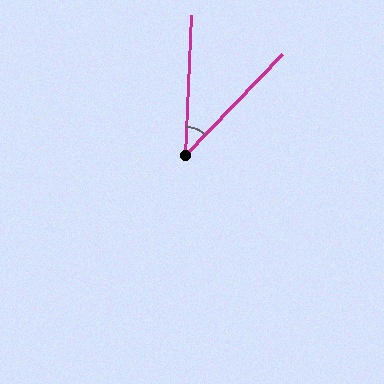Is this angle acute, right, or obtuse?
It is acute.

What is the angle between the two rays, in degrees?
Approximately 41 degrees.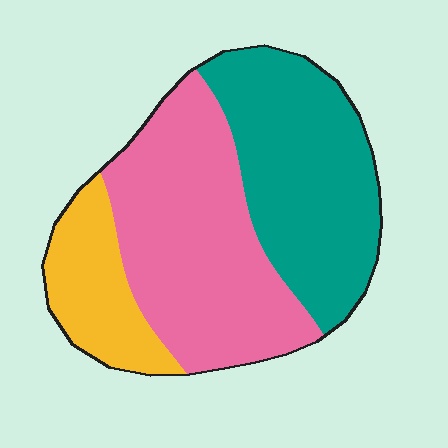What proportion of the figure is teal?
Teal covers roughly 40% of the figure.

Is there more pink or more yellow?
Pink.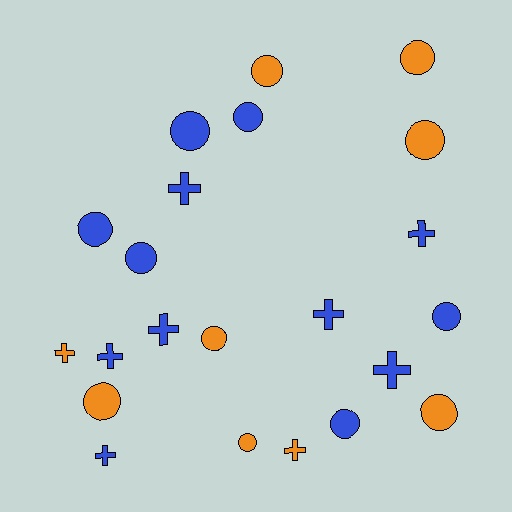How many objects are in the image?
There are 22 objects.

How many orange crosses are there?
There are 2 orange crosses.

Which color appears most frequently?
Blue, with 13 objects.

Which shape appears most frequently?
Circle, with 13 objects.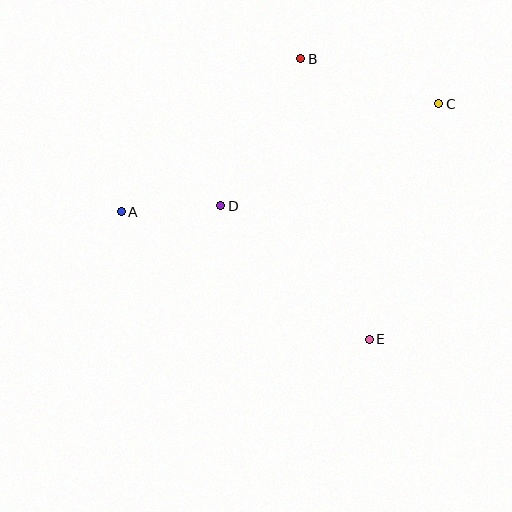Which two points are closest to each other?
Points A and D are closest to each other.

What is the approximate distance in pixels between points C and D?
The distance between C and D is approximately 241 pixels.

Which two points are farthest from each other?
Points A and C are farthest from each other.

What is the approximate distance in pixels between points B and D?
The distance between B and D is approximately 167 pixels.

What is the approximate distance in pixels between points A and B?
The distance between A and B is approximately 236 pixels.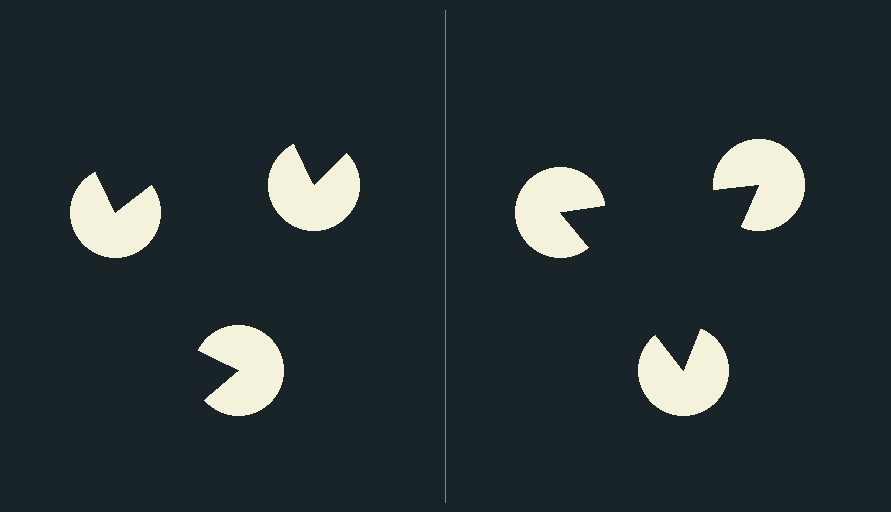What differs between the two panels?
The pac-man discs are positioned identically on both sides; only the wedge orientations differ. On the right they align to a triangle; on the left they are misaligned.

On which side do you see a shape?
An illusory triangle appears on the right side. On the left side the wedge cuts are rotated, so no coherent shape forms.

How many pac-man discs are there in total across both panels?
6 — 3 on each side.